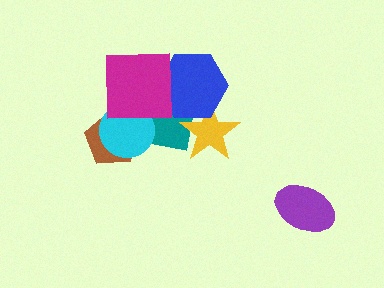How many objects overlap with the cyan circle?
3 objects overlap with the cyan circle.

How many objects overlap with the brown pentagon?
2 objects overlap with the brown pentagon.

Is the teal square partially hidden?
Yes, it is partially covered by another shape.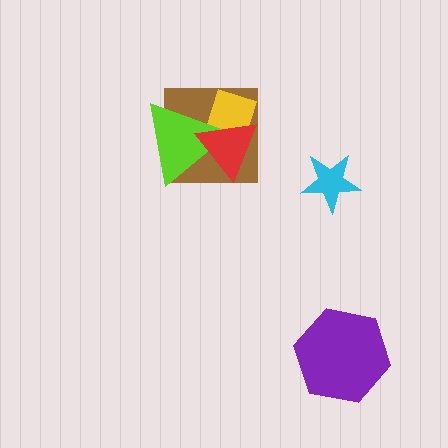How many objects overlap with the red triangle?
3 objects overlap with the red triangle.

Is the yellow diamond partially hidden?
Yes, it is partially covered by another shape.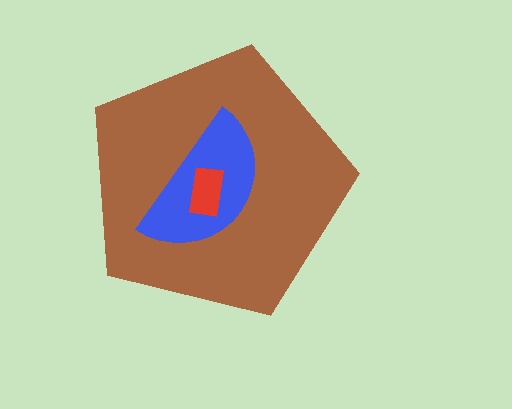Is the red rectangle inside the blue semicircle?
Yes.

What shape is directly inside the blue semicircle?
The red rectangle.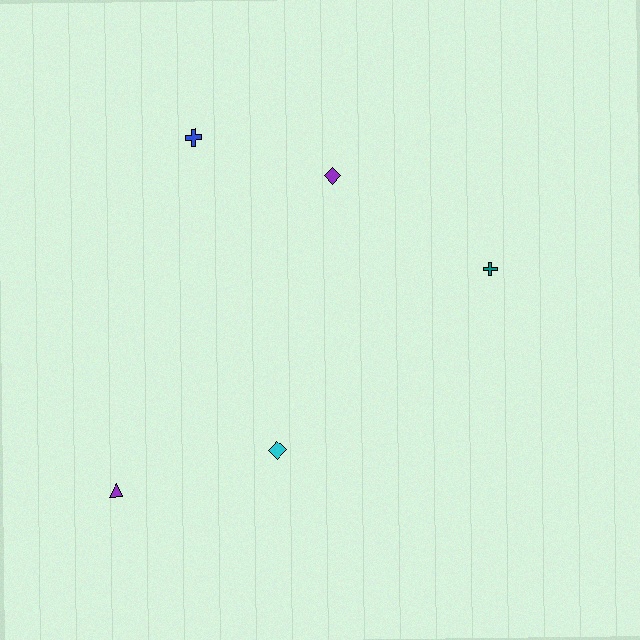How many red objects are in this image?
There are no red objects.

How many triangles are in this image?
There is 1 triangle.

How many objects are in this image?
There are 5 objects.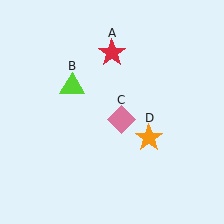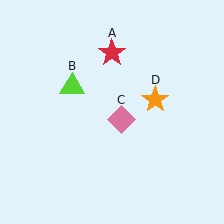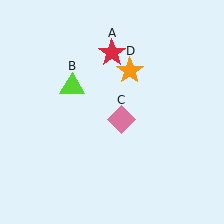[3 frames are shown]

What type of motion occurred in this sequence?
The orange star (object D) rotated counterclockwise around the center of the scene.